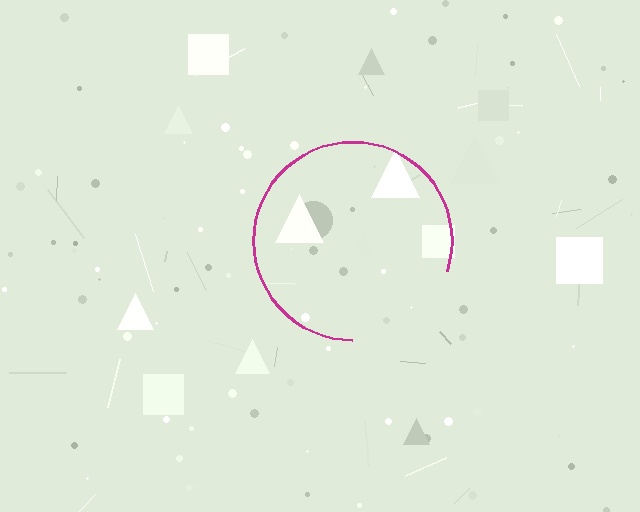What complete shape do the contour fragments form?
The contour fragments form a circle.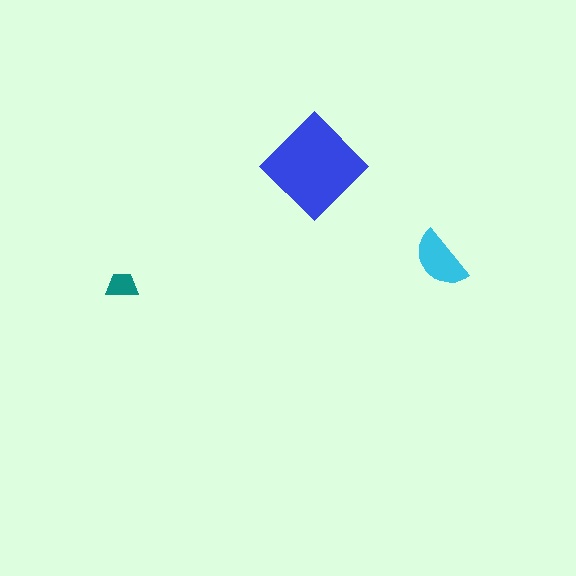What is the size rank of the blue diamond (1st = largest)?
1st.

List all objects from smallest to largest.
The teal trapezoid, the cyan semicircle, the blue diamond.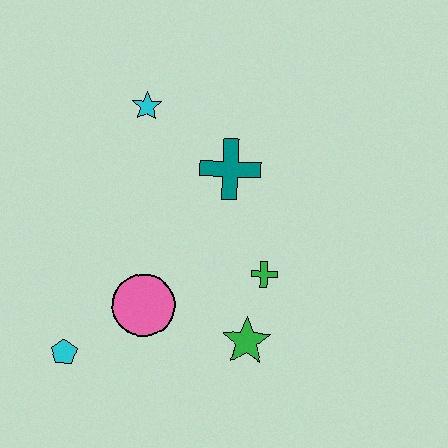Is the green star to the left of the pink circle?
No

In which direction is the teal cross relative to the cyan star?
The teal cross is to the right of the cyan star.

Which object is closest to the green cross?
The green star is closest to the green cross.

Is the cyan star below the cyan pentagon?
No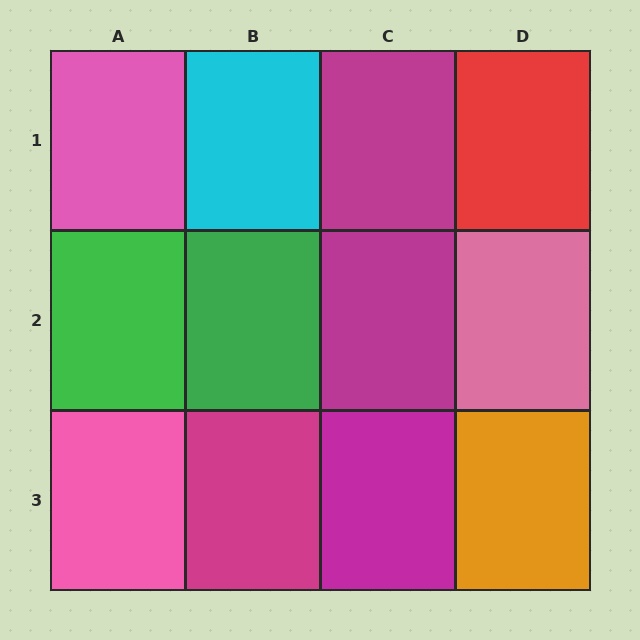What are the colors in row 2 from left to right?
Green, green, magenta, pink.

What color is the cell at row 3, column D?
Orange.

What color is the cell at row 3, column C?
Magenta.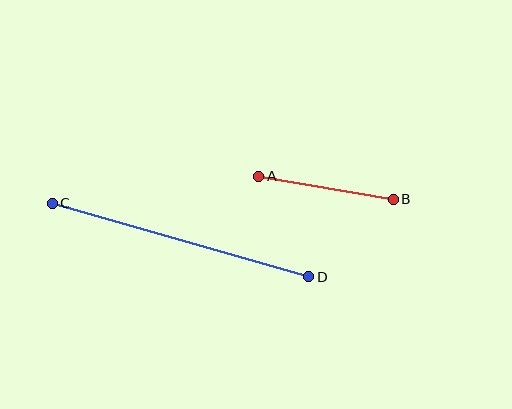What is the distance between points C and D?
The distance is approximately 267 pixels.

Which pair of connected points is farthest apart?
Points C and D are farthest apart.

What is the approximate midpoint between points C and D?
The midpoint is at approximately (180, 240) pixels.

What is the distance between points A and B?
The distance is approximately 137 pixels.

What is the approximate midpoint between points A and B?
The midpoint is at approximately (326, 188) pixels.